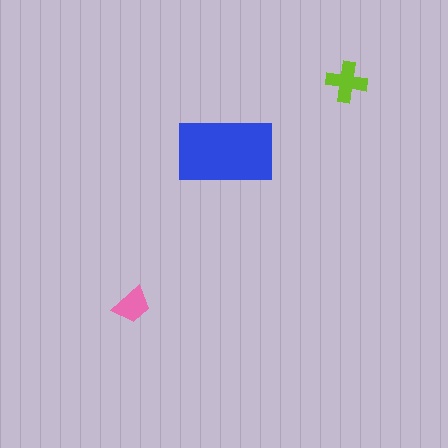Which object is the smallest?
The pink trapezoid.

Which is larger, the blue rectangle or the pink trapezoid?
The blue rectangle.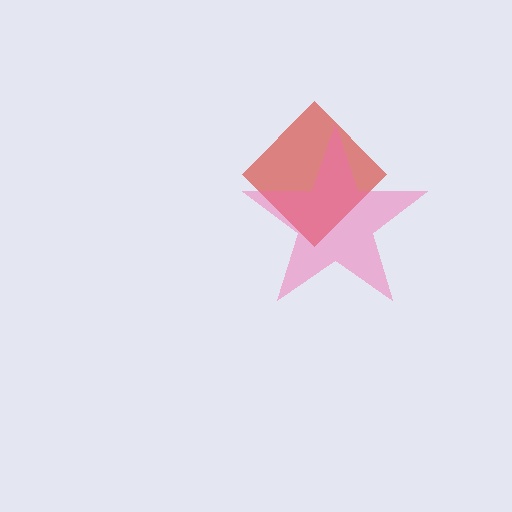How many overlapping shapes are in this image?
There are 2 overlapping shapes in the image.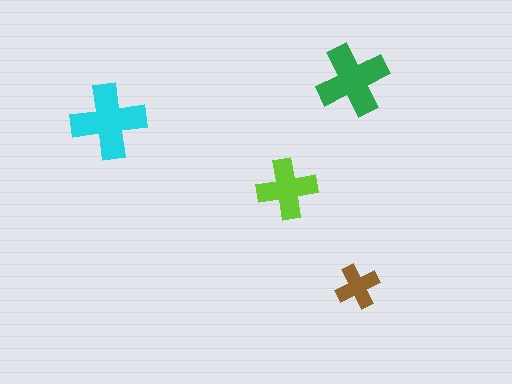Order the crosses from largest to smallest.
the cyan one, the green one, the lime one, the brown one.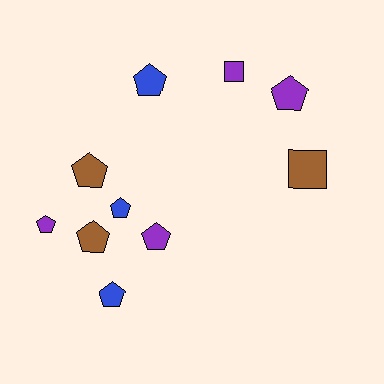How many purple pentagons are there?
There are 3 purple pentagons.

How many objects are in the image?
There are 10 objects.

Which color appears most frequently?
Purple, with 4 objects.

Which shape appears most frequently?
Pentagon, with 8 objects.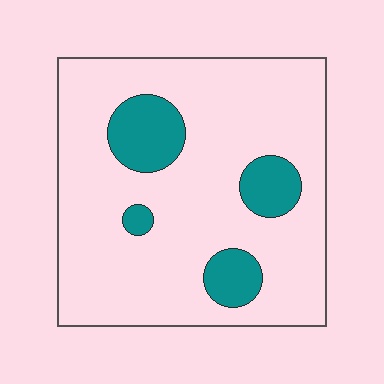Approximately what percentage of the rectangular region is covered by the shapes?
Approximately 15%.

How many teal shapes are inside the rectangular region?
4.